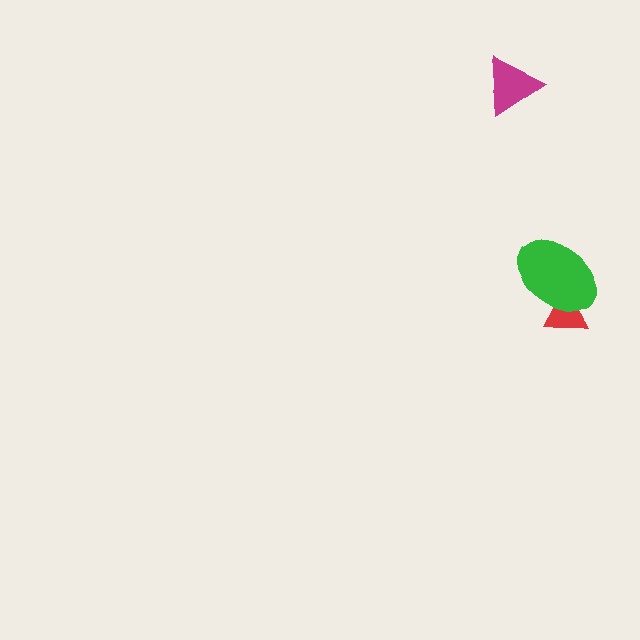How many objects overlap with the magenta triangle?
0 objects overlap with the magenta triangle.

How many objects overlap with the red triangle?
1 object overlaps with the red triangle.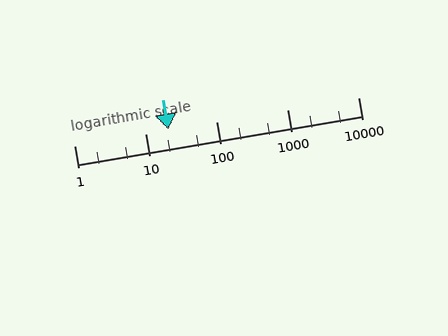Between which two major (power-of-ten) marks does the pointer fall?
The pointer is between 10 and 100.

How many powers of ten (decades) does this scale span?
The scale spans 4 decades, from 1 to 10000.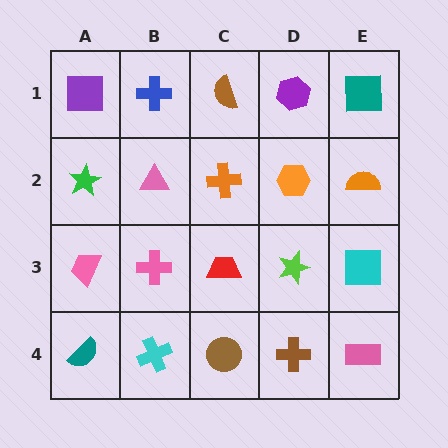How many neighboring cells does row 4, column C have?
3.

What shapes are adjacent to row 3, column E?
An orange semicircle (row 2, column E), a pink rectangle (row 4, column E), a lime star (row 3, column D).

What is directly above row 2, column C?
A brown semicircle.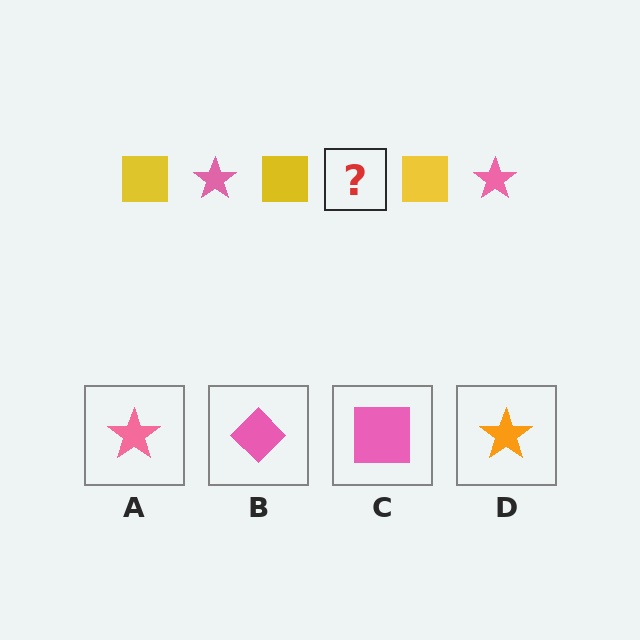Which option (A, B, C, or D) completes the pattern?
A.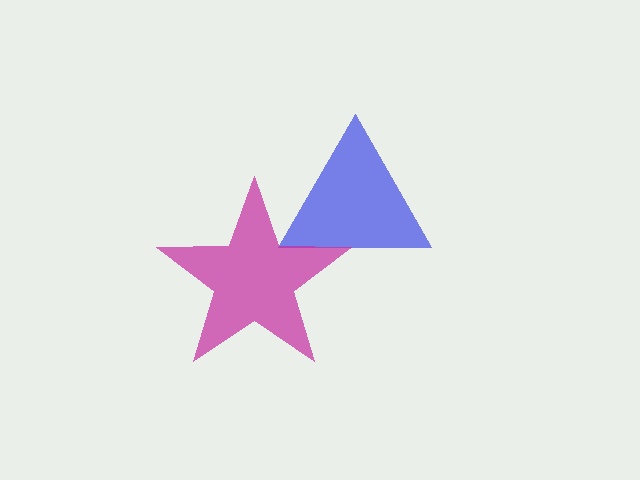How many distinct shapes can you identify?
There are 2 distinct shapes: a blue triangle, a magenta star.